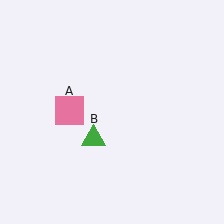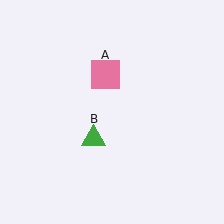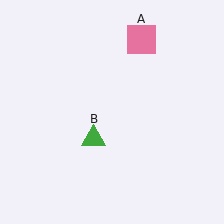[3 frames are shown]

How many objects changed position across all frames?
1 object changed position: pink square (object A).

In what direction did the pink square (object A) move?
The pink square (object A) moved up and to the right.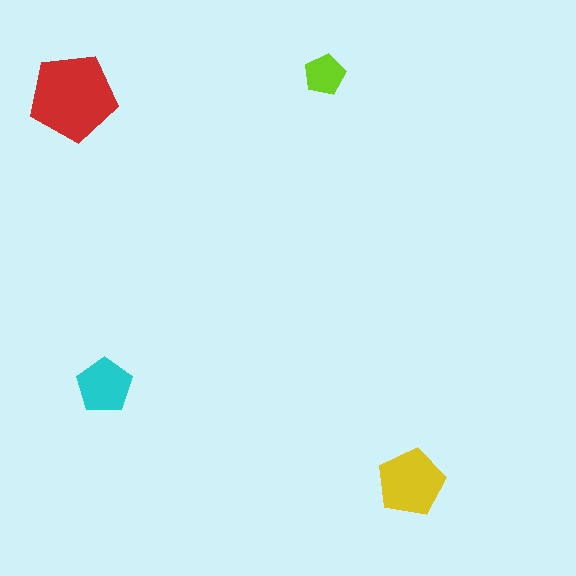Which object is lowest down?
The yellow pentagon is bottommost.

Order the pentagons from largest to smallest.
the red one, the yellow one, the cyan one, the lime one.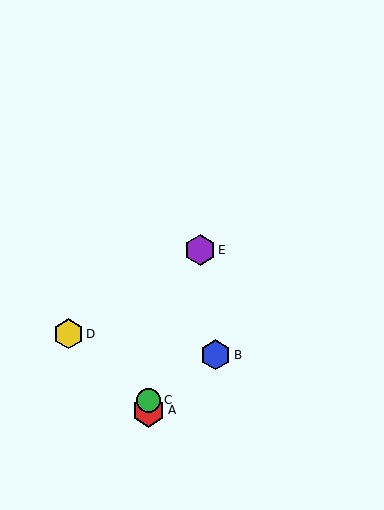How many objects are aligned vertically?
2 objects (A, C) are aligned vertically.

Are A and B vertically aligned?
No, A is at x≈149 and B is at x≈216.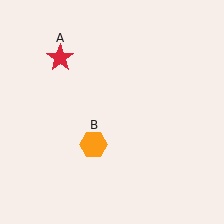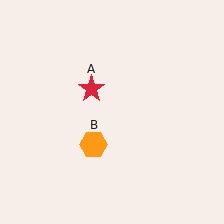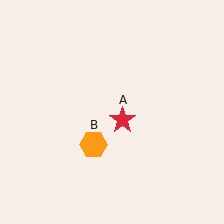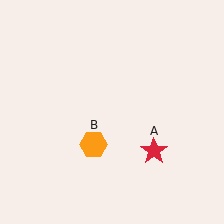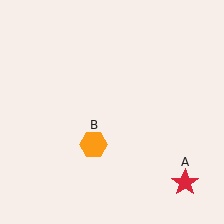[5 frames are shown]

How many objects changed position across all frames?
1 object changed position: red star (object A).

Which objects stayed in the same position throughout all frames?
Orange hexagon (object B) remained stationary.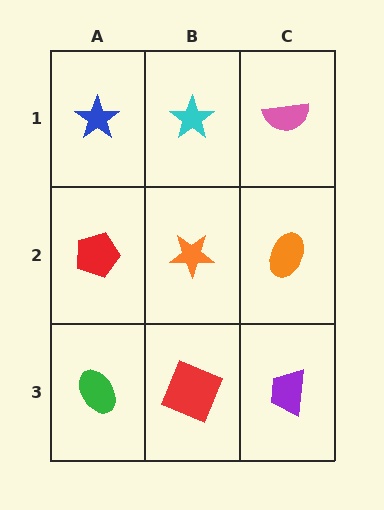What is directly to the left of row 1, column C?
A cyan star.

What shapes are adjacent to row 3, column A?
A red pentagon (row 2, column A), a red square (row 3, column B).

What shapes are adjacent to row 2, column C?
A pink semicircle (row 1, column C), a purple trapezoid (row 3, column C), an orange star (row 2, column B).